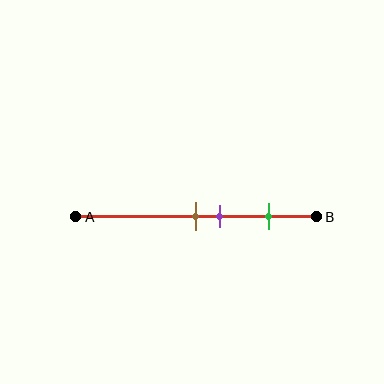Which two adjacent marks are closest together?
The brown and purple marks are the closest adjacent pair.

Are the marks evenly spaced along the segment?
No, the marks are not evenly spaced.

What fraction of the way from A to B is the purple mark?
The purple mark is approximately 60% (0.6) of the way from A to B.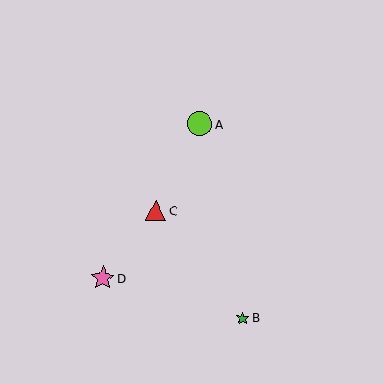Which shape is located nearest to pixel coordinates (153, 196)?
The red triangle (labeled C) at (156, 210) is nearest to that location.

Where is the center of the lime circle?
The center of the lime circle is at (200, 124).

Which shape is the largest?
The lime circle (labeled A) is the largest.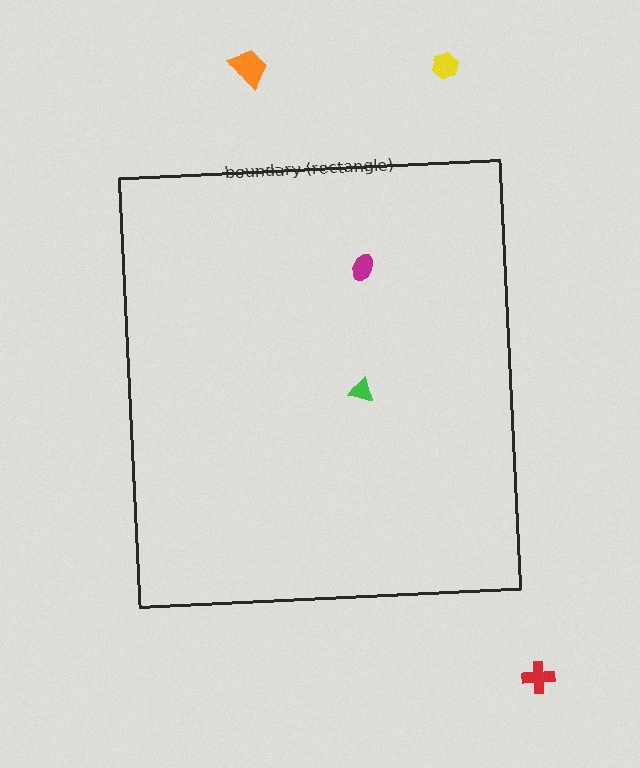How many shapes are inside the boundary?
2 inside, 3 outside.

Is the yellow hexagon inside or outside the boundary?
Outside.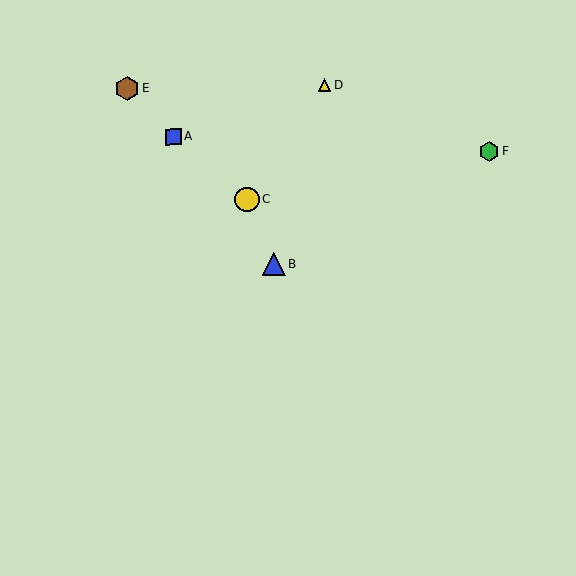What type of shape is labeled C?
Shape C is a yellow circle.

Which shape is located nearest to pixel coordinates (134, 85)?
The brown hexagon (labeled E) at (127, 88) is nearest to that location.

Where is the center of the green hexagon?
The center of the green hexagon is at (490, 151).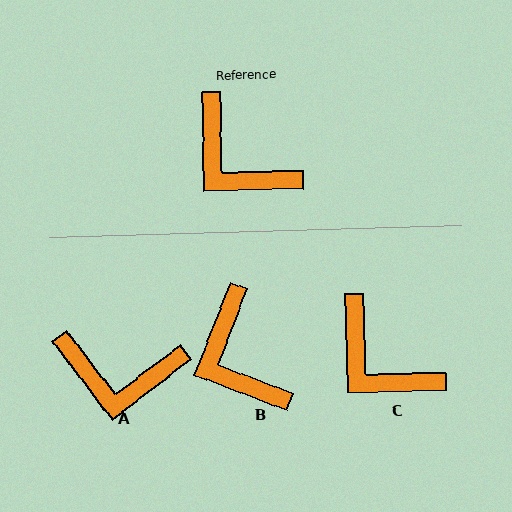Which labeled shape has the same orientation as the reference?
C.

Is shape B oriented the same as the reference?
No, it is off by about 22 degrees.